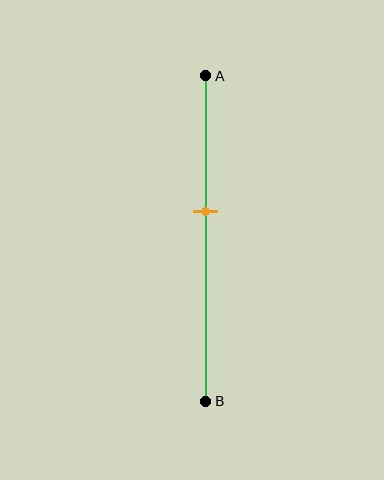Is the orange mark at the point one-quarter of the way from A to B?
No, the mark is at about 40% from A, not at the 25% one-quarter point.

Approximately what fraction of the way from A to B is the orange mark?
The orange mark is approximately 40% of the way from A to B.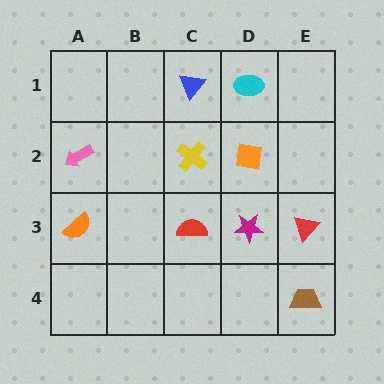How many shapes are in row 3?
4 shapes.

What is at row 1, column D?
A cyan ellipse.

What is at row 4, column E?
A brown trapezoid.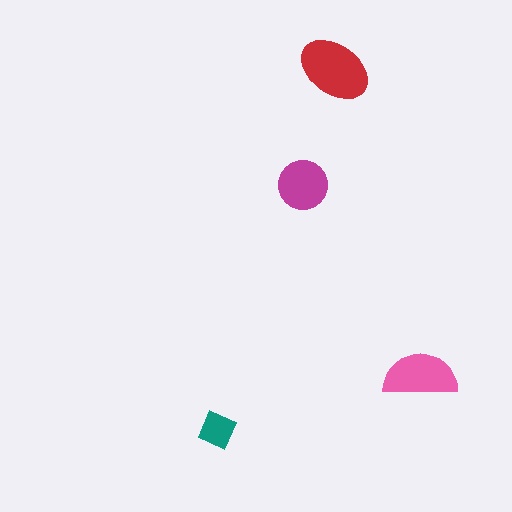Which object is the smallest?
The teal diamond.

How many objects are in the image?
There are 4 objects in the image.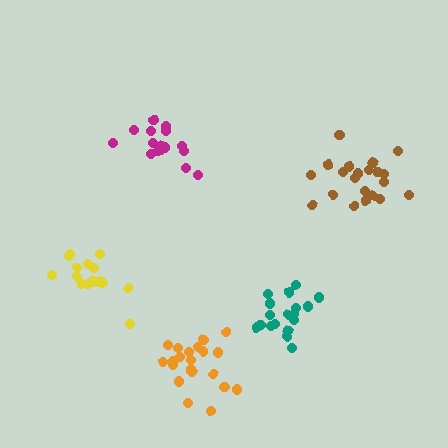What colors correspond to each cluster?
The clusters are colored: teal, brown, magenta, yellow, orange.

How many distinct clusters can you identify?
There are 5 distinct clusters.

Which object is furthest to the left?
The yellow cluster is leftmost.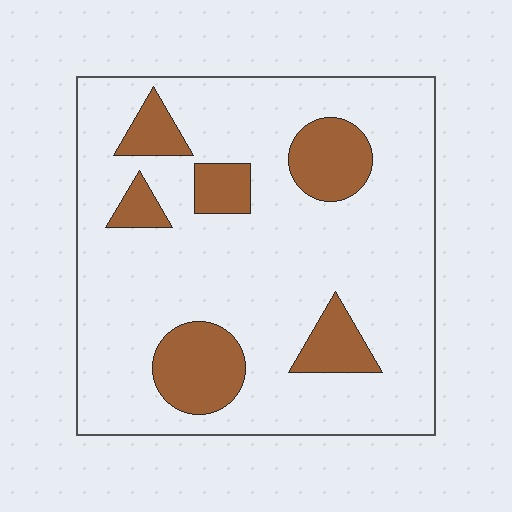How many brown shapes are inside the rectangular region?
6.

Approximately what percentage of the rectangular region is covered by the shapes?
Approximately 20%.